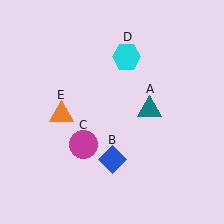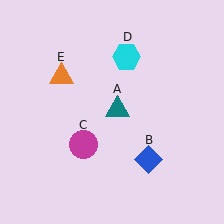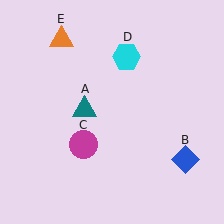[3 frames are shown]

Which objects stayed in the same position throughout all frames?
Magenta circle (object C) and cyan hexagon (object D) remained stationary.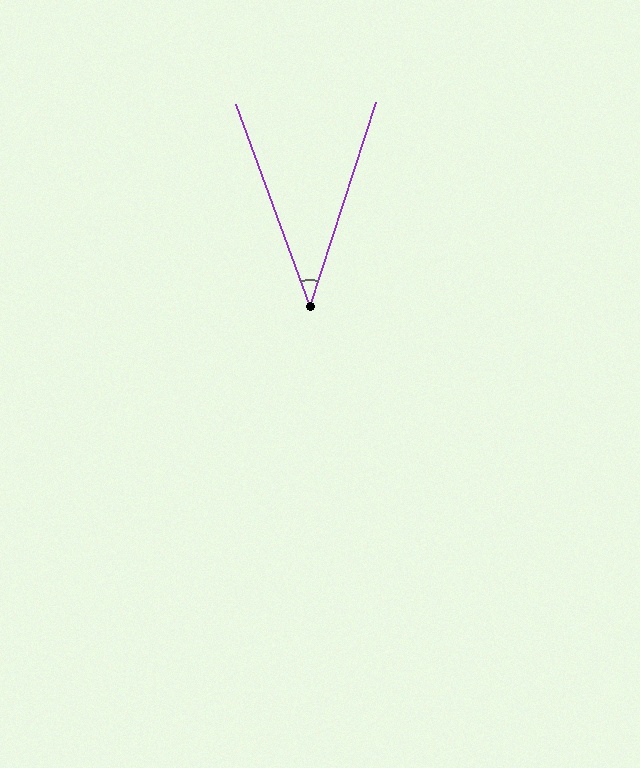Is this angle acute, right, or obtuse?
It is acute.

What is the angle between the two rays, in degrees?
Approximately 38 degrees.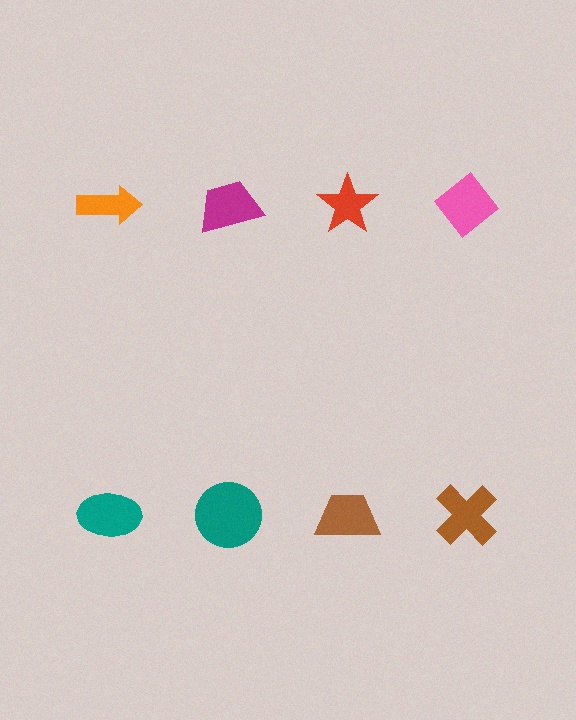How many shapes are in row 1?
4 shapes.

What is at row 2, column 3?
A brown trapezoid.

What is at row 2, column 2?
A teal circle.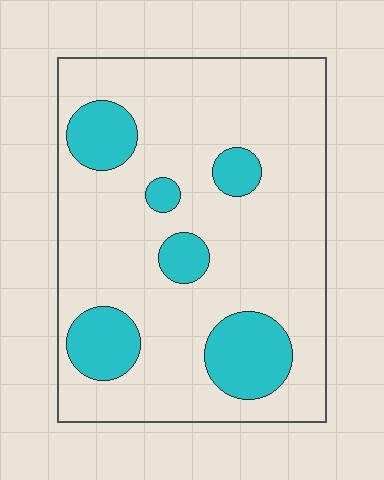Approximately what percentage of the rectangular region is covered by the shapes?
Approximately 20%.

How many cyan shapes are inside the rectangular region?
6.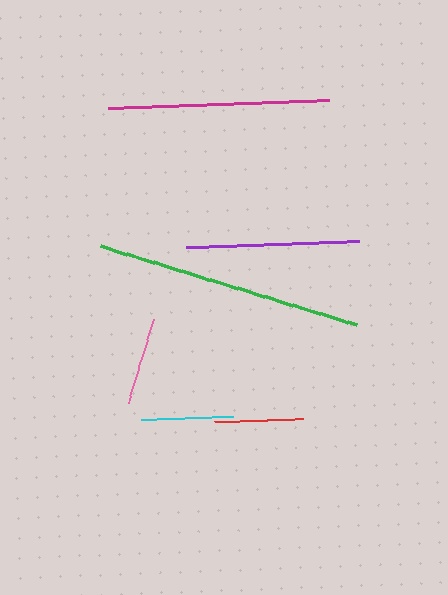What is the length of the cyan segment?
The cyan segment is approximately 92 pixels long.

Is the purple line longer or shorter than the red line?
The purple line is longer than the red line.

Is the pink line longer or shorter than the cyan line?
The cyan line is longer than the pink line.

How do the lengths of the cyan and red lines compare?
The cyan and red lines are approximately the same length.